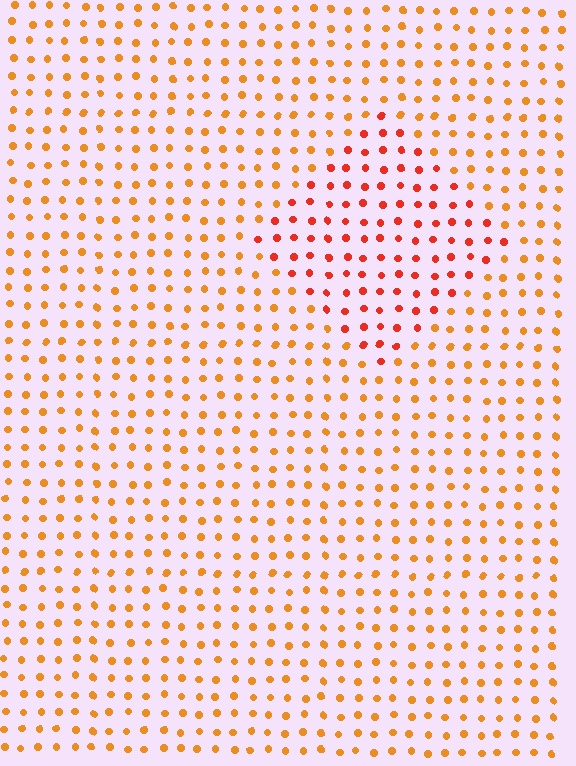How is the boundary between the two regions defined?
The boundary is defined purely by a slight shift in hue (about 29 degrees). Spacing, size, and orientation are identical on both sides.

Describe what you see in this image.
The image is filled with small orange elements in a uniform arrangement. A diamond-shaped region is visible where the elements are tinted to a slightly different hue, forming a subtle color boundary.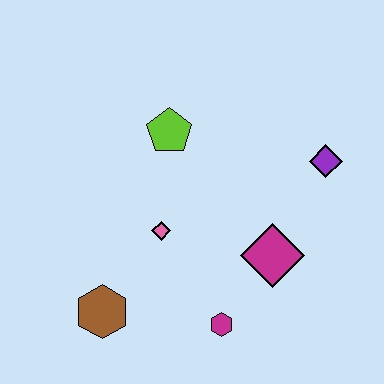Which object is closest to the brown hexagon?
The pink diamond is closest to the brown hexagon.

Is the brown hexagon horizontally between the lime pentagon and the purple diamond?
No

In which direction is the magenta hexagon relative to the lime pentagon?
The magenta hexagon is below the lime pentagon.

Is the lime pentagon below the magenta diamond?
No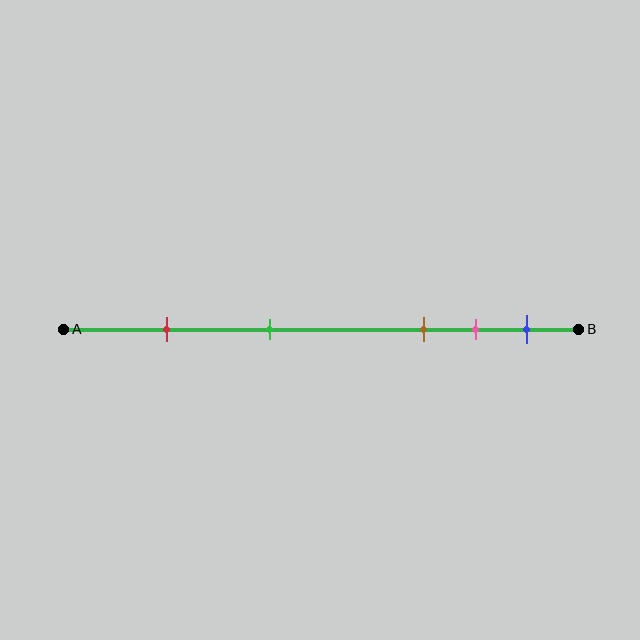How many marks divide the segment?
There are 5 marks dividing the segment.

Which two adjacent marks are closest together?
The pink and blue marks are the closest adjacent pair.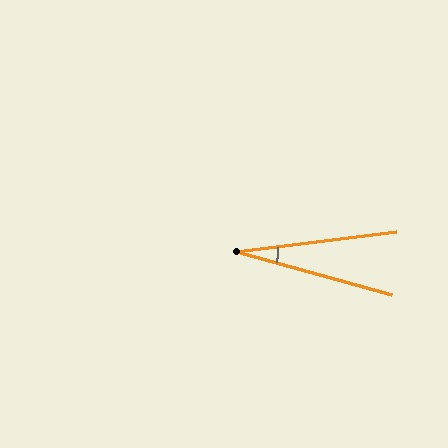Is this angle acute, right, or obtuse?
It is acute.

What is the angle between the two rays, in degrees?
Approximately 22 degrees.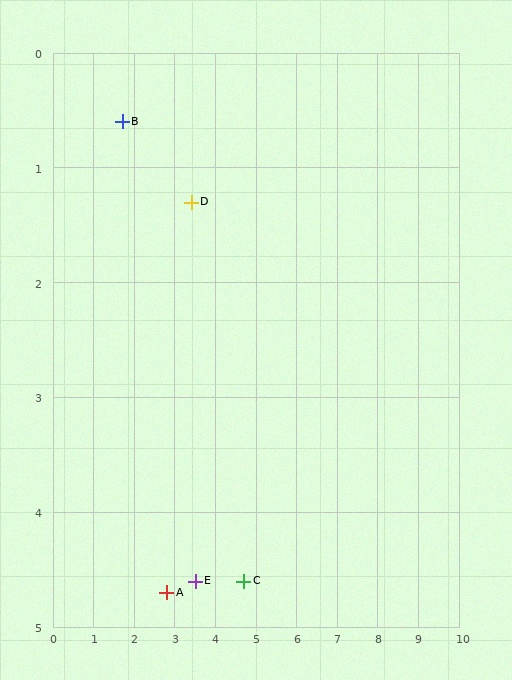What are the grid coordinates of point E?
Point E is at approximately (3.5, 4.6).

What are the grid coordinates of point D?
Point D is at approximately (3.4, 1.3).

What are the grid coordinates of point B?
Point B is at approximately (1.7, 0.6).